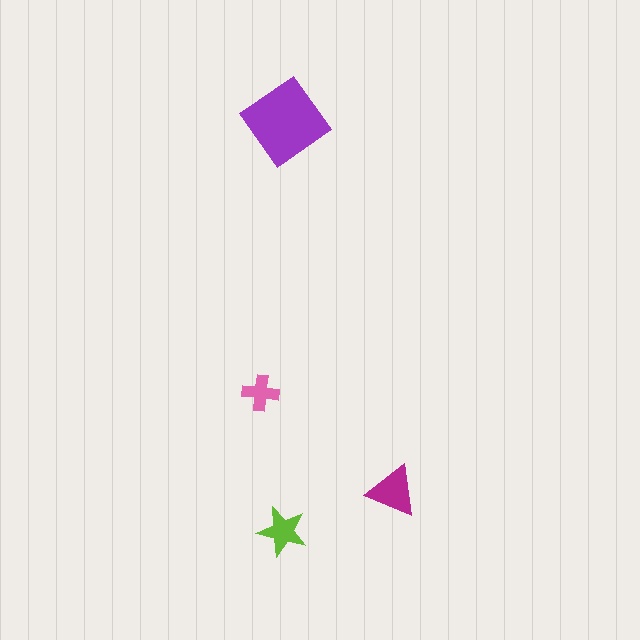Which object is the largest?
The purple diamond.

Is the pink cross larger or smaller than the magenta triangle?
Smaller.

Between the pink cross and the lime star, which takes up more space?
The lime star.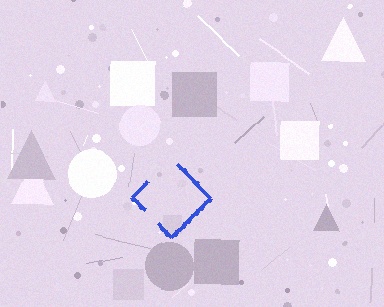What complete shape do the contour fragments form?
The contour fragments form a diamond.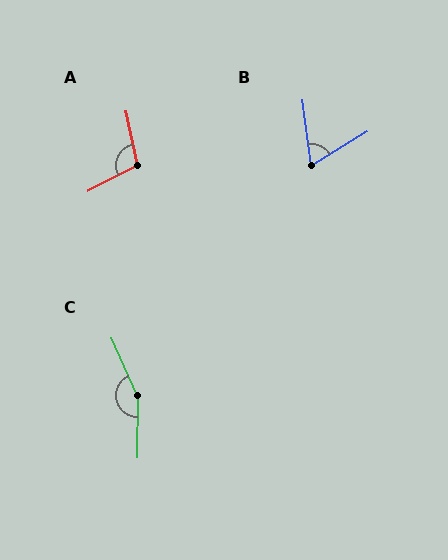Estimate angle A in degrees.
Approximately 105 degrees.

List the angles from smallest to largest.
B (65°), A (105°), C (155°).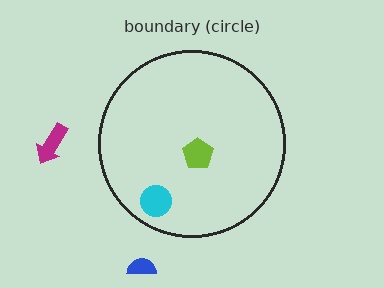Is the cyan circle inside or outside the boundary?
Inside.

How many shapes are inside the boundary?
2 inside, 2 outside.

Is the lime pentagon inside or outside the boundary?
Inside.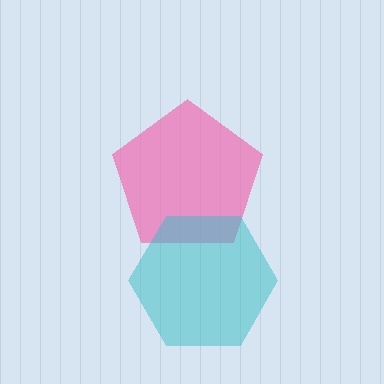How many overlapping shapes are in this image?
There are 2 overlapping shapes in the image.